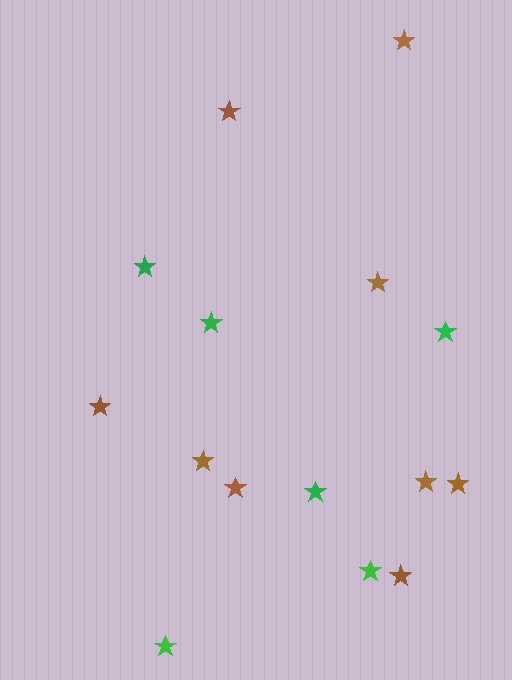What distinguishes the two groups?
There are 2 groups: one group of brown stars (9) and one group of green stars (6).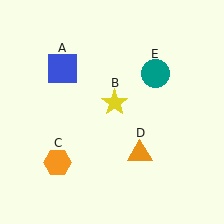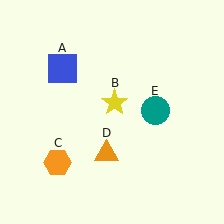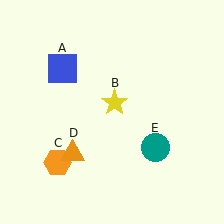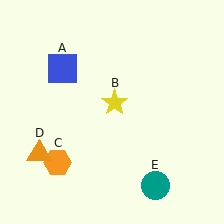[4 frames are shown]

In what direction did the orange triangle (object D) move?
The orange triangle (object D) moved left.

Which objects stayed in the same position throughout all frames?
Blue square (object A) and yellow star (object B) and orange hexagon (object C) remained stationary.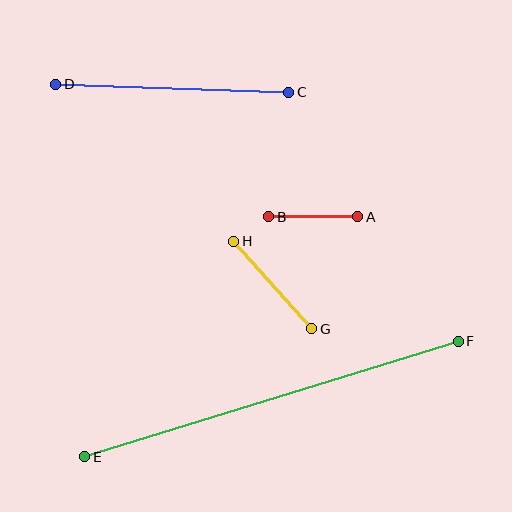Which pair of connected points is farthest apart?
Points E and F are farthest apart.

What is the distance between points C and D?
The distance is approximately 233 pixels.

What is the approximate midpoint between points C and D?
The midpoint is at approximately (172, 88) pixels.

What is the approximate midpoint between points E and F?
The midpoint is at approximately (272, 399) pixels.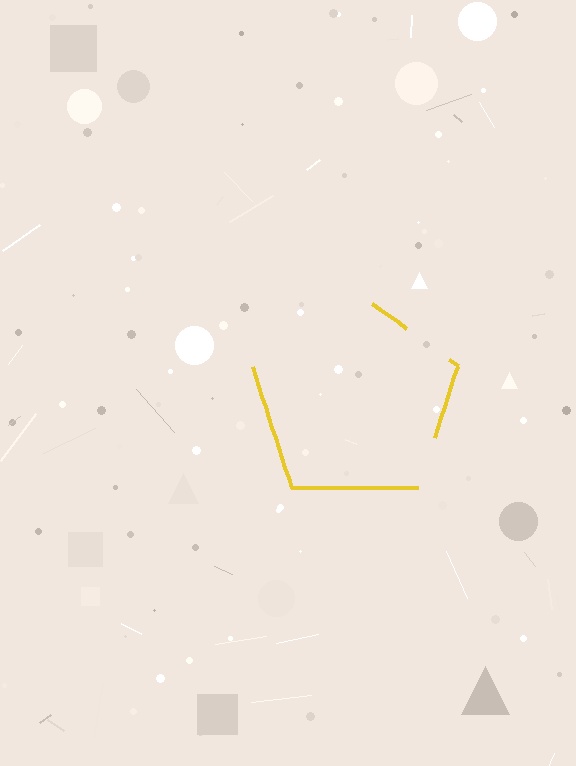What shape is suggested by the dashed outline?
The dashed outline suggests a pentagon.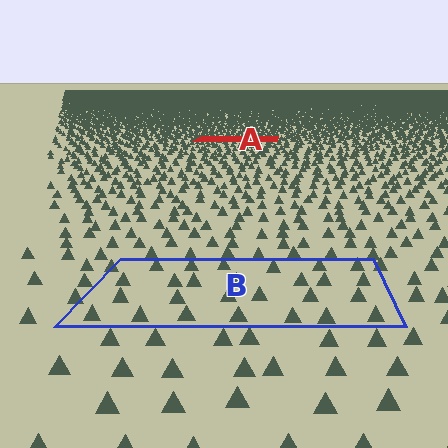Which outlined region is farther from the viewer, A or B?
Region A is farther from the viewer — the texture elements inside it appear smaller and more densely packed.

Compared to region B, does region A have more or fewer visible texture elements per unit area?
Region A has more texture elements per unit area — they are packed more densely because it is farther away.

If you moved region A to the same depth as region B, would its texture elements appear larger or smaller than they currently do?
They would appear larger. At a closer depth, the same texture elements are projected at a bigger on-screen size.